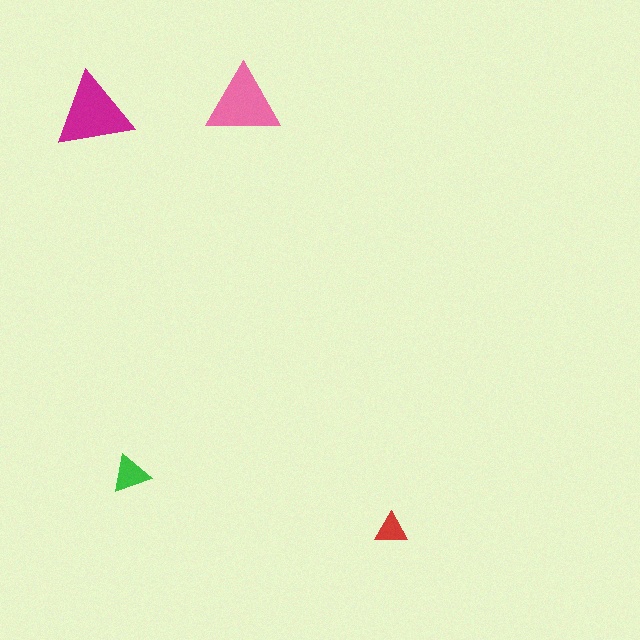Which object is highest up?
The pink triangle is topmost.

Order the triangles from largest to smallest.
the magenta one, the pink one, the green one, the red one.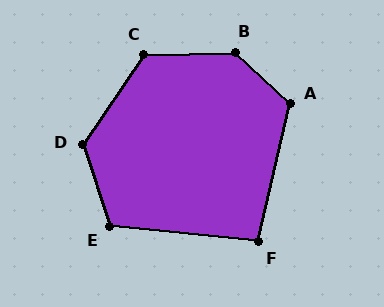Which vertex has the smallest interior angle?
F, at approximately 97 degrees.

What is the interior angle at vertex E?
Approximately 114 degrees (obtuse).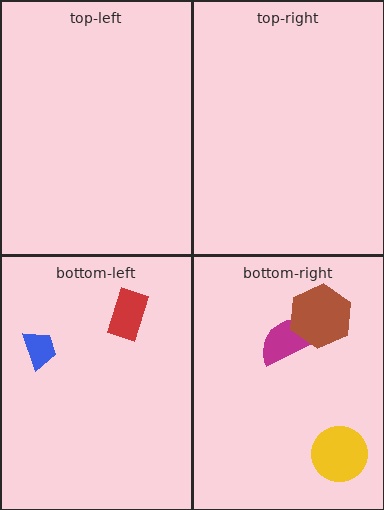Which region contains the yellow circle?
The bottom-right region.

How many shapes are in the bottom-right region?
3.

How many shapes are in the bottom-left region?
2.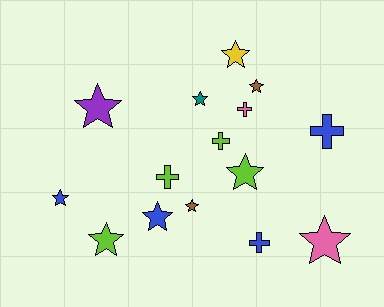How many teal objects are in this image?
There is 1 teal object.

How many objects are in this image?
There are 15 objects.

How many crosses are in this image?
There are 5 crosses.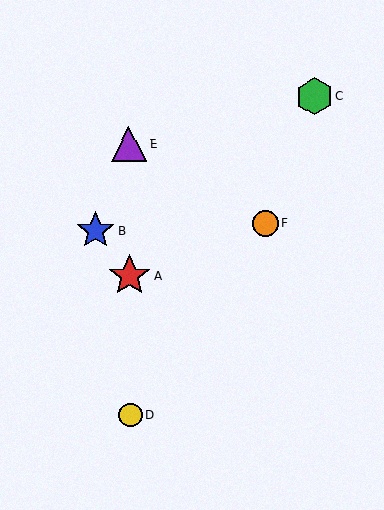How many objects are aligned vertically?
3 objects (A, D, E) are aligned vertically.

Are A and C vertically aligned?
No, A is at x≈130 and C is at x≈314.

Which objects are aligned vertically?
Objects A, D, E are aligned vertically.